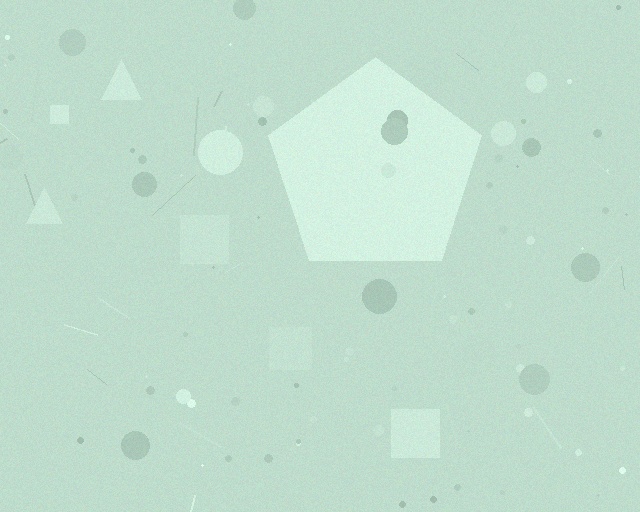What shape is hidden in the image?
A pentagon is hidden in the image.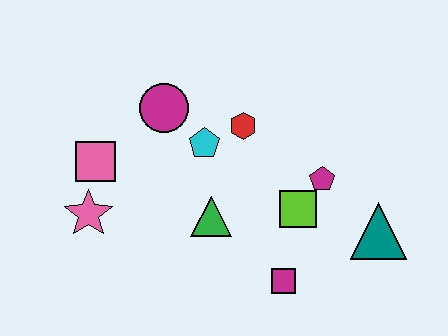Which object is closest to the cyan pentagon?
The red hexagon is closest to the cyan pentagon.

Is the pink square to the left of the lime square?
Yes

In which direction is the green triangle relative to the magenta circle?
The green triangle is below the magenta circle.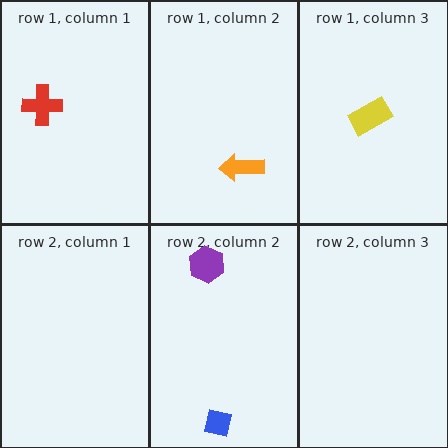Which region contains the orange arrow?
The row 1, column 2 region.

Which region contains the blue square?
The row 2, column 2 region.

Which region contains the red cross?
The row 1, column 1 region.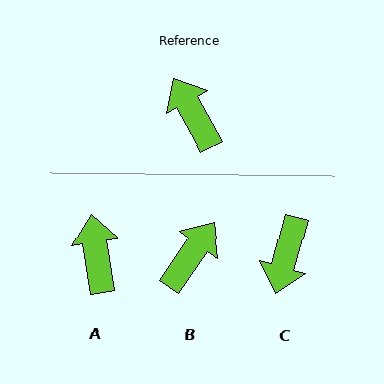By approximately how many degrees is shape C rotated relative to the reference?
Approximately 135 degrees counter-clockwise.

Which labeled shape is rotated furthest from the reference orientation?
C, about 135 degrees away.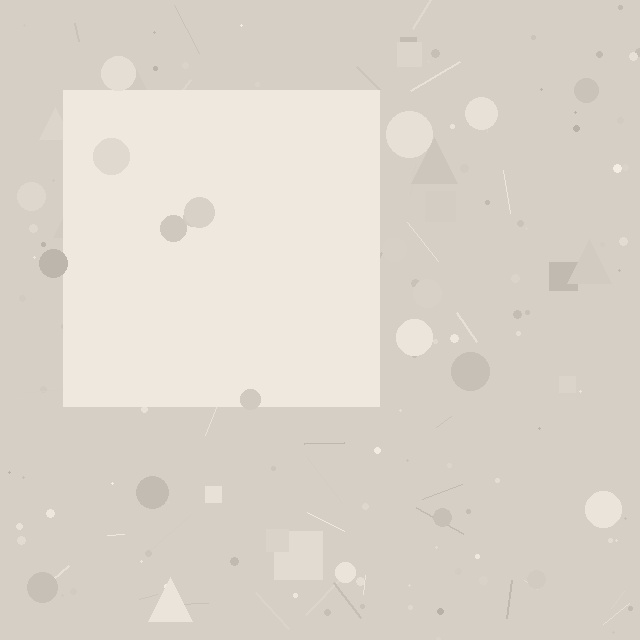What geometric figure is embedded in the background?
A square is embedded in the background.